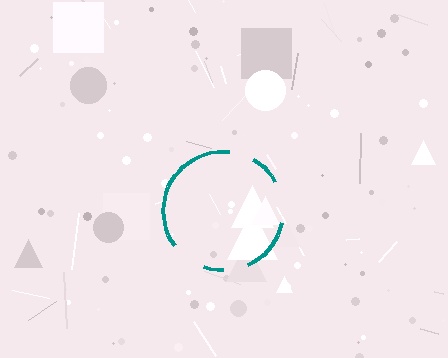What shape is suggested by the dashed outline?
The dashed outline suggests a circle.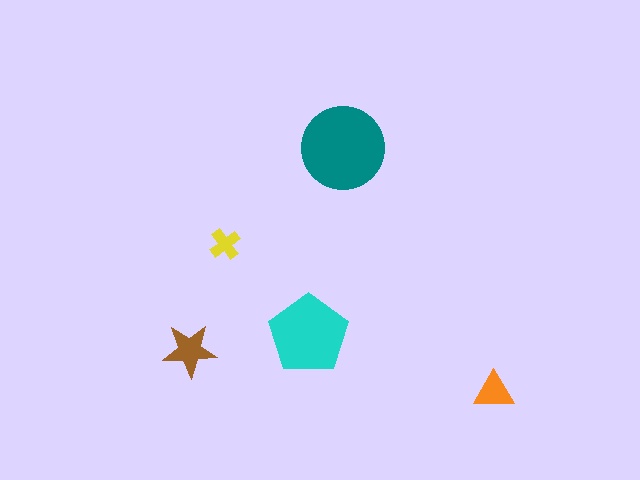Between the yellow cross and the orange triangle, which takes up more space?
The orange triangle.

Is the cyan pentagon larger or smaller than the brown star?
Larger.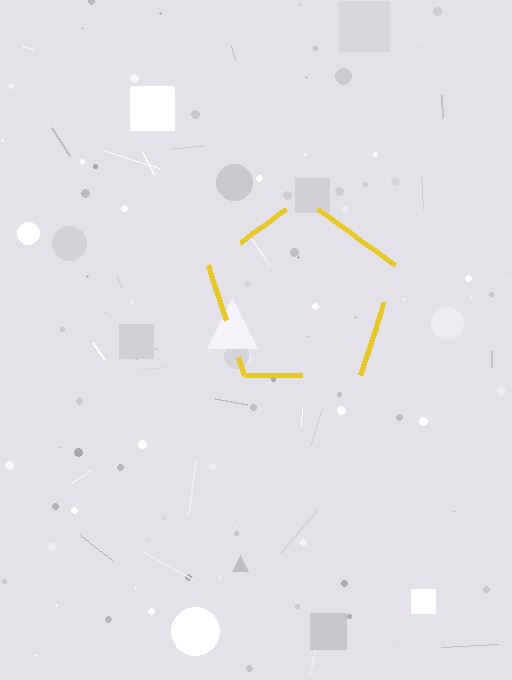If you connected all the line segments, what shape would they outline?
They would outline a pentagon.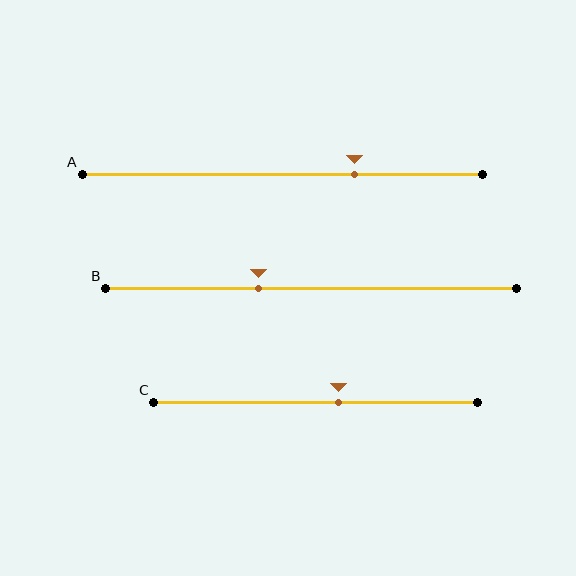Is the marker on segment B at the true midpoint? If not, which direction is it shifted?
No, the marker on segment B is shifted to the left by about 13% of the segment length.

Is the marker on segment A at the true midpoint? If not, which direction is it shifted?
No, the marker on segment A is shifted to the right by about 18% of the segment length.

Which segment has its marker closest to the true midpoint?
Segment C has its marker closest to the true midpoint.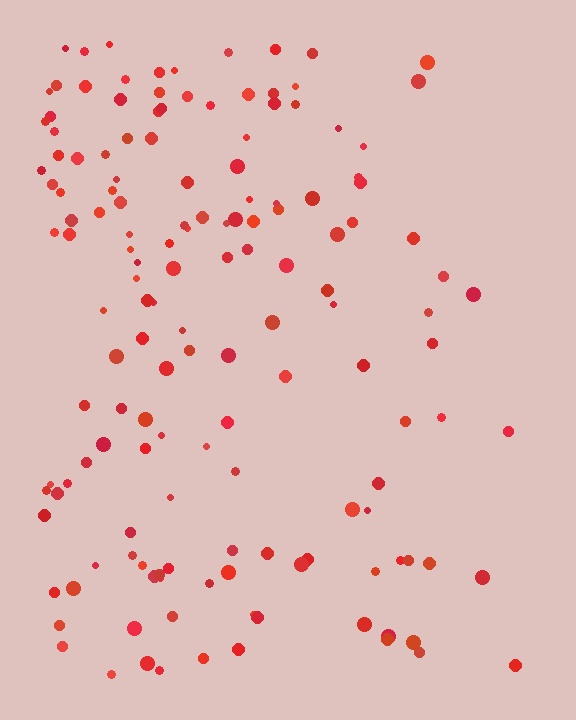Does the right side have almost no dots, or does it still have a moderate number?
Still a moderate number, just noticeably fewer than the left.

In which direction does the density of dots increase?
From right to left, with the left side densest.